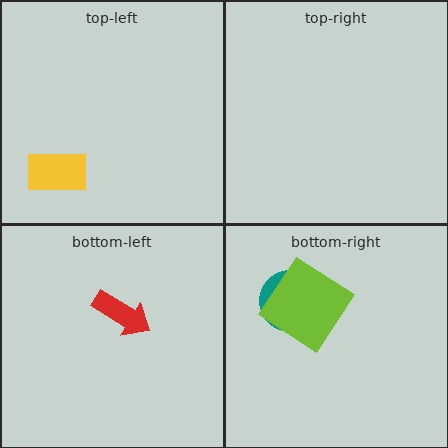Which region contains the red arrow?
The bottom-left region.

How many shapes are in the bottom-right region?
2.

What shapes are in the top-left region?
The yellow rectangle.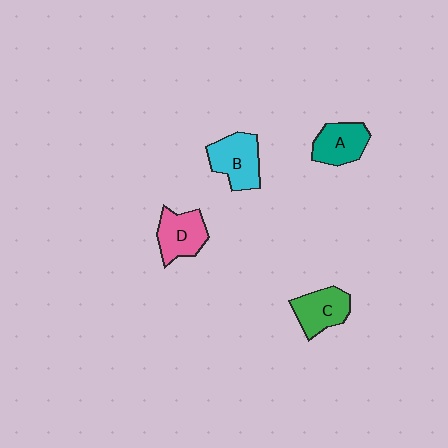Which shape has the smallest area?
Shape A (teal).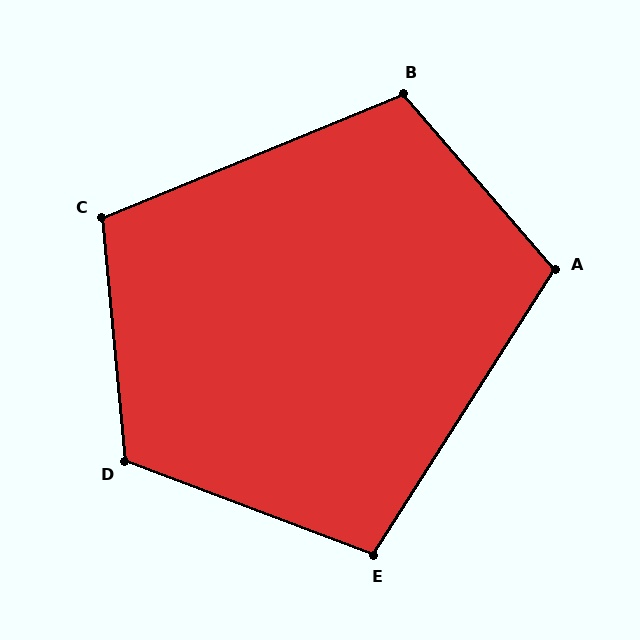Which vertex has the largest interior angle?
D, at approximately 116 degrees.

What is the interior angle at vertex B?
Approximately 109 degrees (obtuse).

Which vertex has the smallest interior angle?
E, at approximately 102 degrees.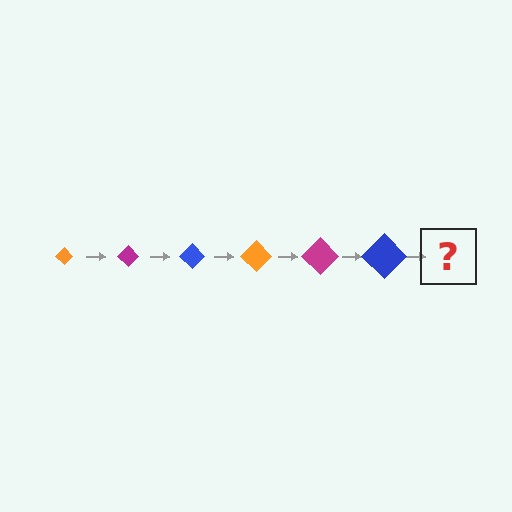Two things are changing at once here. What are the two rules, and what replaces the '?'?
The two rules are that the diamond grows larger each step and the color cycles through orange, magenta, and blue. The '?' should be an orange diamond, larger than the previous one.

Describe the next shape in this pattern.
It should be an orange diamond, larger than the previous one.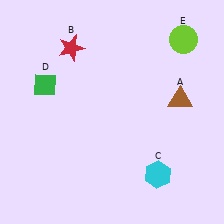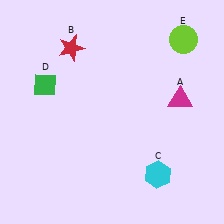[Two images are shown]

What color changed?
The triangle (A) changed from brown in Image 1 to magenta in Image 2.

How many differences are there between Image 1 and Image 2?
There is 1 difference between the two images.